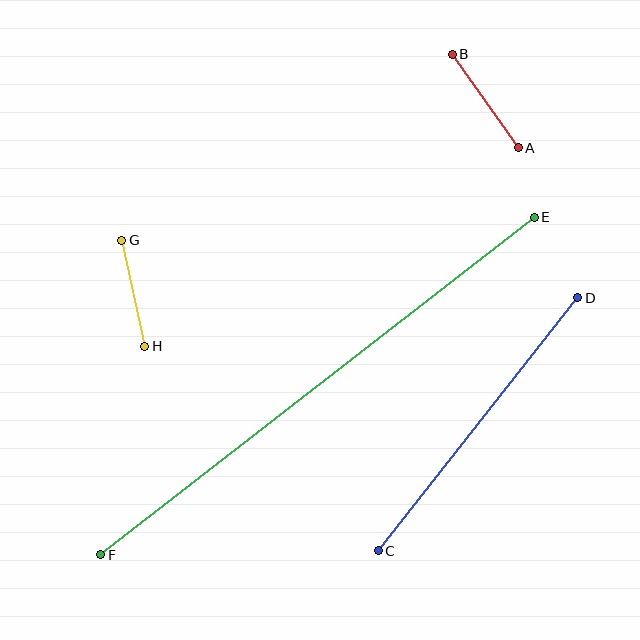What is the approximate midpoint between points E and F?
The midpoint is at approximately (317, 386) pixels.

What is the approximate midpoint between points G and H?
The midpoint is at approximately (133, 293) pixels.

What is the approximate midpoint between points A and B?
The midpoint is at approximately (485, 101) pixels.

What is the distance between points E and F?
The distance is approximately 549 pixels.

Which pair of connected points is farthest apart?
Points E and F are farthest apart.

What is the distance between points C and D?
The distance is approximately 322 pixels.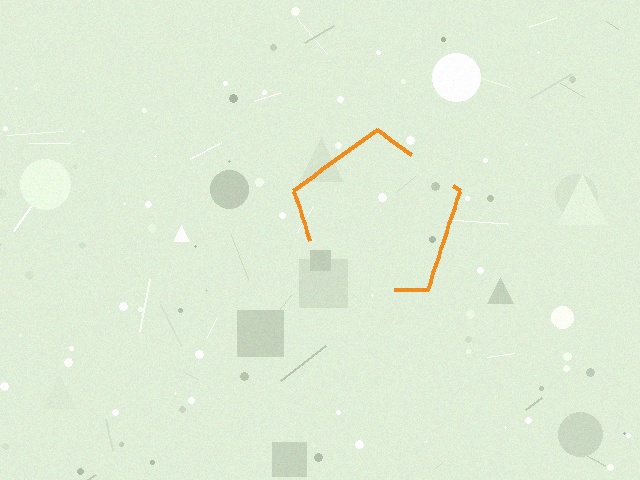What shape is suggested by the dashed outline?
The dashed outline suggests a pentagon.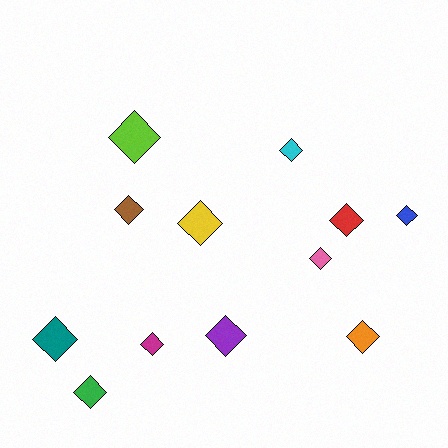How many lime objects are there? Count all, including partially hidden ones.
There is 1 lime object.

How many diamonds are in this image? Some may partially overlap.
There are 12 diamonds.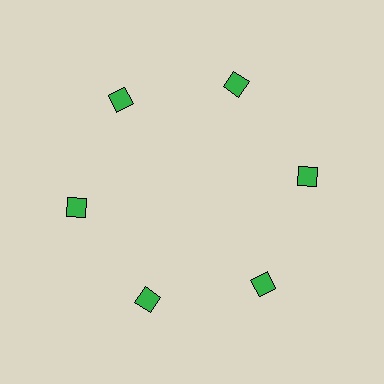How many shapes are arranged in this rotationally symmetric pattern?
There are 6 shapes, arranged in 6 groups of 1.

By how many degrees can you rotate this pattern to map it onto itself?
The pattern maps onto itself every 60 degrees of rotation.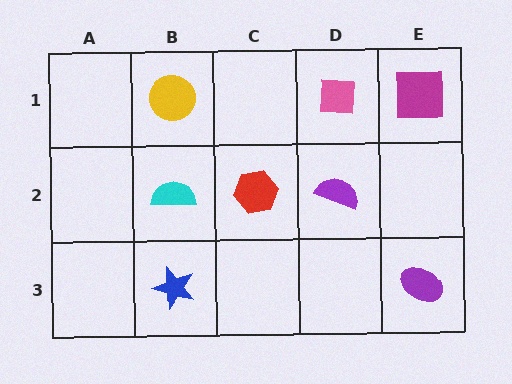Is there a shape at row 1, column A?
No, that cell is empty.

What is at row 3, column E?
A purple ellipse.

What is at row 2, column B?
A cyan semicircle.